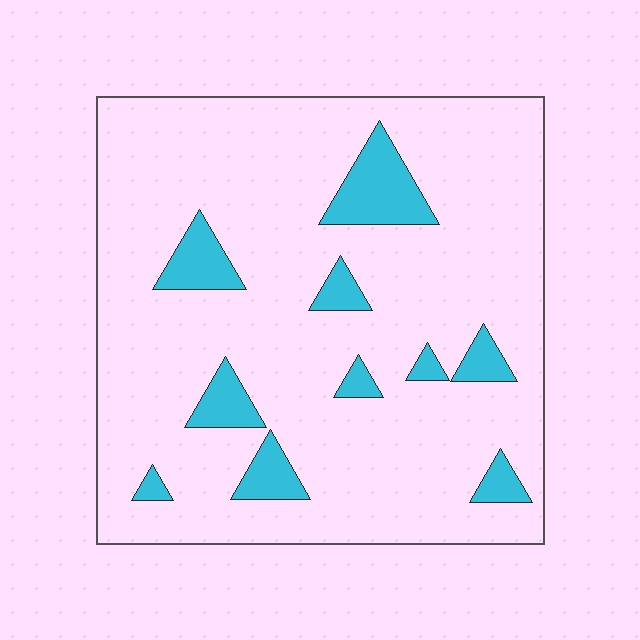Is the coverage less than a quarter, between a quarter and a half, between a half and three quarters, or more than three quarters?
Less than a quarter.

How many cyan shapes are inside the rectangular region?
10.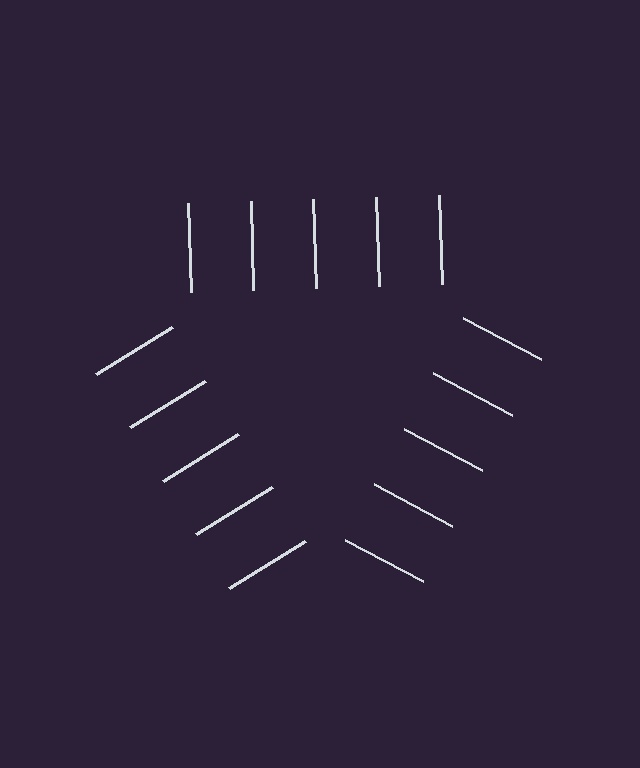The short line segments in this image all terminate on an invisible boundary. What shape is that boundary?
An illusory triangle — the line segments terminate on its edges but no continuous stroke is drawn.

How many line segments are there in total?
15 — 5 along each of the 3 edges.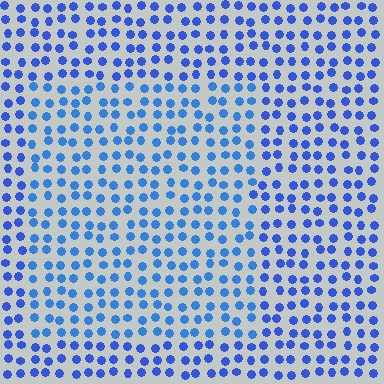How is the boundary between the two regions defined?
The boundary is defined purely by a slight shift in hue (about 16 degrees). Spacing, size, and orientation are identical on both sides.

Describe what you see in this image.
The image is filled with small blue elements in a uniform arrangement. A rectangle-shaped region is visible where the elements are tinted to a slightly different hue, forming a subtle color boundary.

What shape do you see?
I see a rectangle.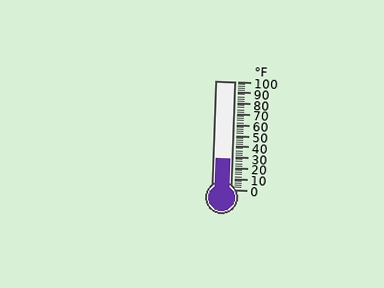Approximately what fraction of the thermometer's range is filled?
The thermometer is filled to approximately 30% of its range.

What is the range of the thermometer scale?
The thermometer scale ranges from 0°F to 100°F.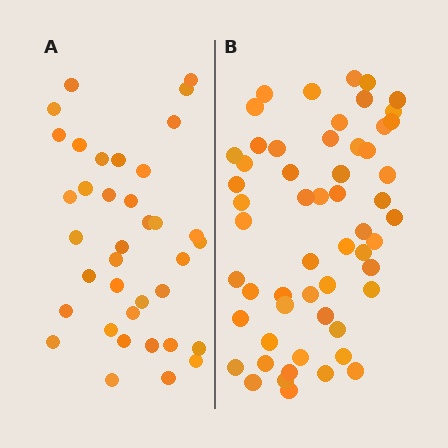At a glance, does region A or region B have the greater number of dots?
Region B (the right region) has more dots.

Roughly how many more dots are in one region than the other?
Region B has approximately 20 more dots than region A.